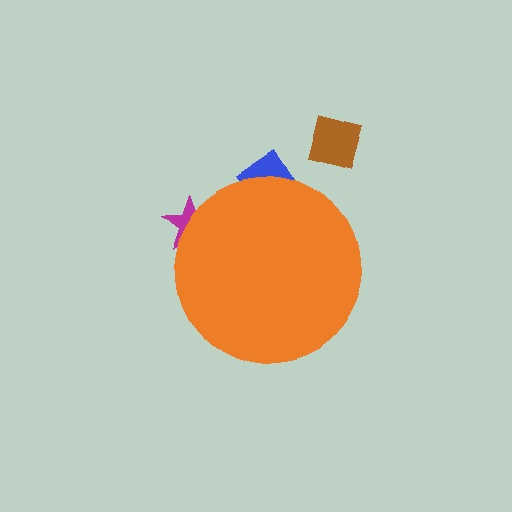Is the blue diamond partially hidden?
Yes, the blue diamond is partially hidden behind the orange circle.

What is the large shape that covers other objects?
An orange circle.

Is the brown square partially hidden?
No, the brown square is fully visible.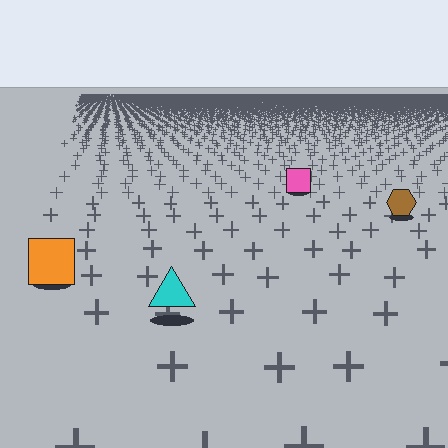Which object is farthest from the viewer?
The pink square is farthest from the viewer. It appears smaller and the ground texture around it is denser.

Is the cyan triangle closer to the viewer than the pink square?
Yes. The cyan triangle is closer — you can tell from the texture gradient: the ground texture is coarser near it.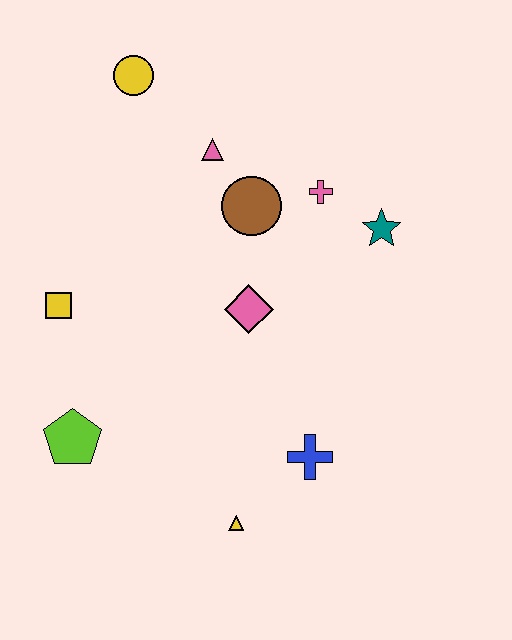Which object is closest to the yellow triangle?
The blue cross is closest to the yellow triangle.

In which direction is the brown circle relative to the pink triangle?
The brown circle is below the pink triangle.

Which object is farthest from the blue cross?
The yellow circle is farthest from the blue cross.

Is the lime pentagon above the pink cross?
No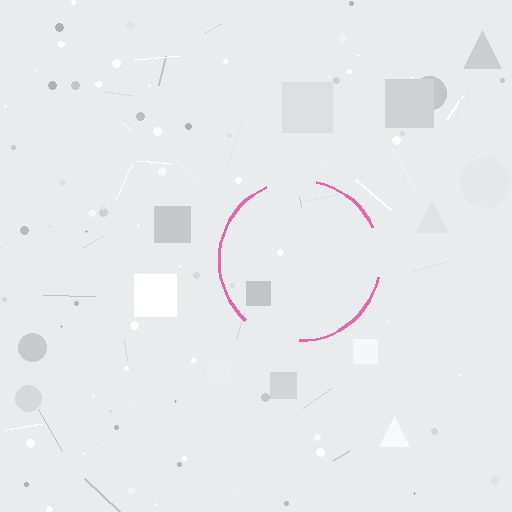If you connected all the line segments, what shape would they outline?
They would outline a circle.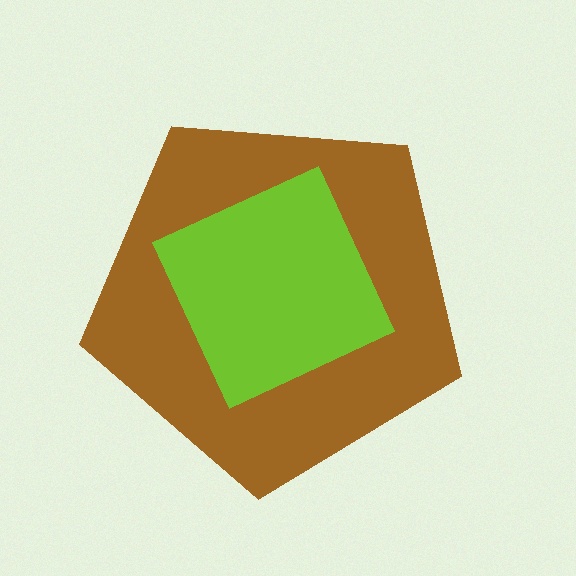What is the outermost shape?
The brown pentagon.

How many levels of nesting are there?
2.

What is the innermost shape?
The lime diamond.